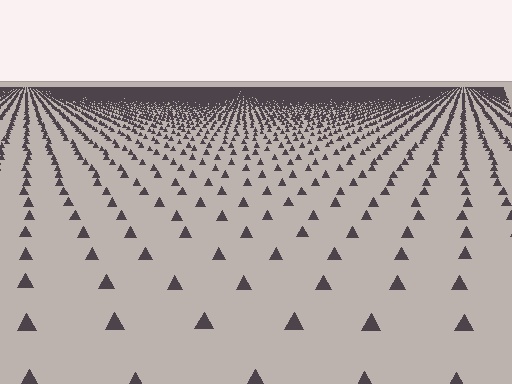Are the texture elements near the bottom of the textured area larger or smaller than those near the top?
Larger. Near the bottom, elements are closer to the viewer and appear at a bigger on-screen size.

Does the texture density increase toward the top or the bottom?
Density increases toward the top.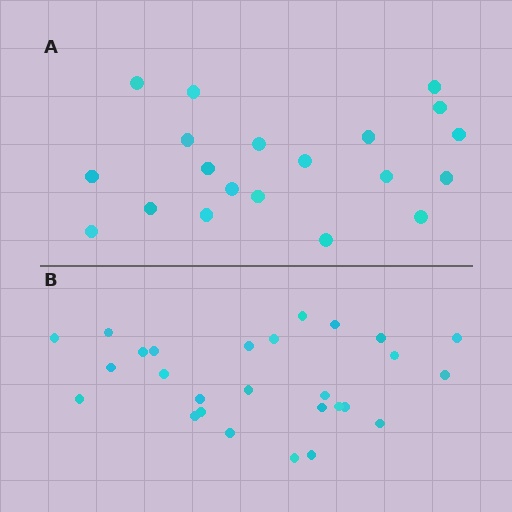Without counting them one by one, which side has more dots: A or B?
Region B (the bottom region) has more dots.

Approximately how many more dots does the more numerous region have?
Region B has roughly 8 or so more dots than region A.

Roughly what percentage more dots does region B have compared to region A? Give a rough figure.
About 35% more.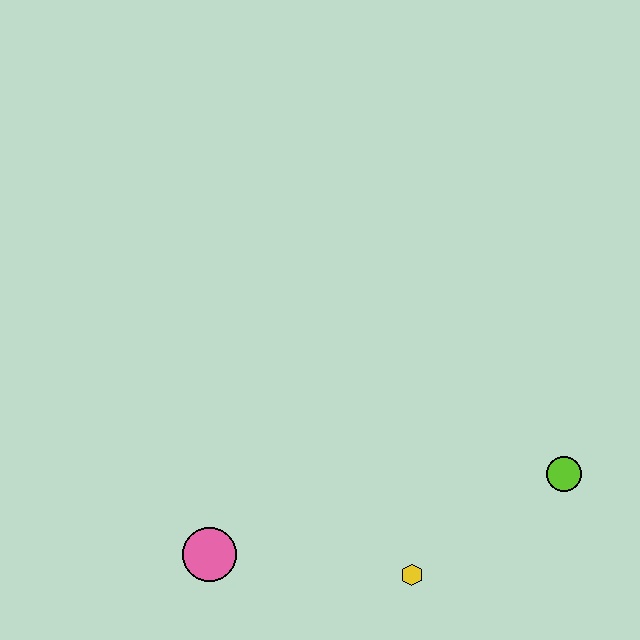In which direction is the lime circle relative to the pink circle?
The lime circle is to the right of the pink circle.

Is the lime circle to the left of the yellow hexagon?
No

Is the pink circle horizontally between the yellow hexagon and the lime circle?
No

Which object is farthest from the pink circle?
The lime circle is farthest from the pink circle.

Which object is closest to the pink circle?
The yellow hexagon is closest to the pink circle.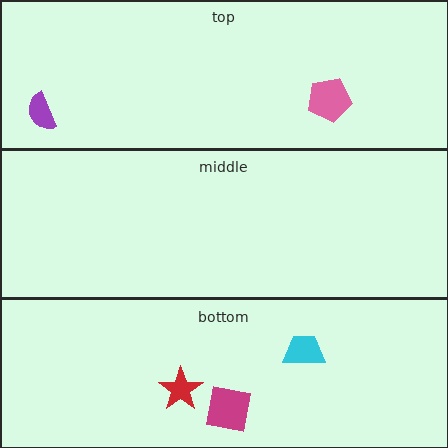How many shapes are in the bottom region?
3.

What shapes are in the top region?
The purple semicircle, the pink pentagon.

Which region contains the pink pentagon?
The top region.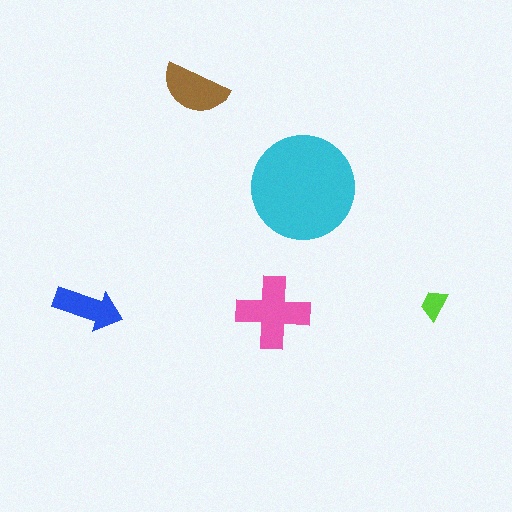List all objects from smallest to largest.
The lime trapezoid, the blue arrow, the brown semicircle, the pink cross, the cyan circle.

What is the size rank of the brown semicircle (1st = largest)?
3rd.